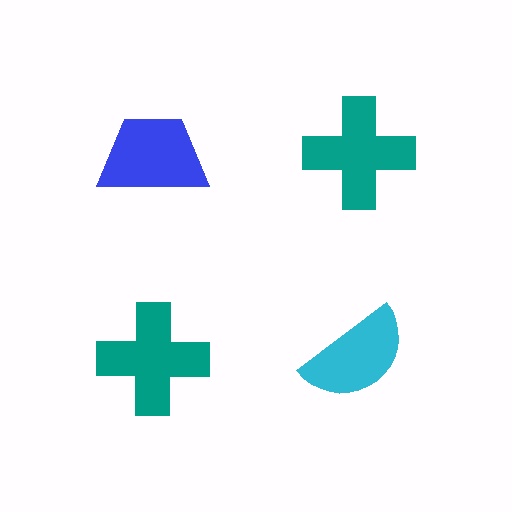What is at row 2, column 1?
A teal cross.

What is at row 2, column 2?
A cyan semicircle.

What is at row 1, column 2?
A teal cross.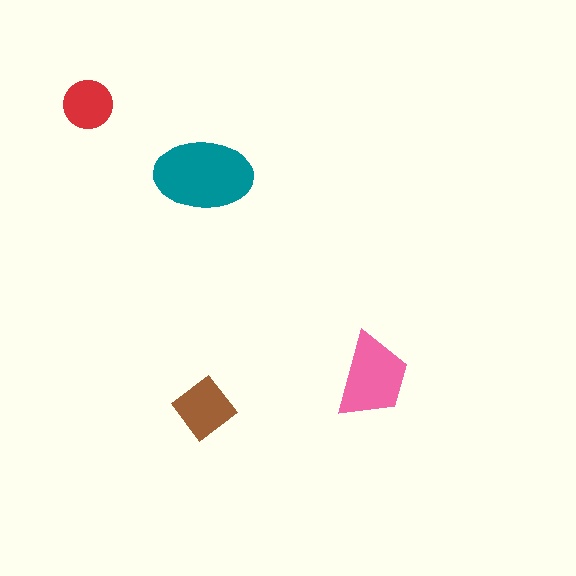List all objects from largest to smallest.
The teal ellipse, the pink trapezoid, the brown diamond, the red circle.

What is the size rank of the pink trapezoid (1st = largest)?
2nd.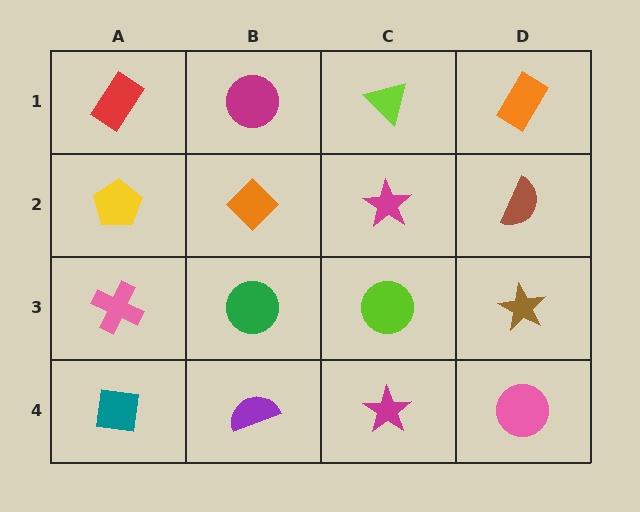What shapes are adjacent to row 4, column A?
A pink cross (row 3, column A), a purple semicircle (row 4, column B).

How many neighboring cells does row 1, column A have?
2.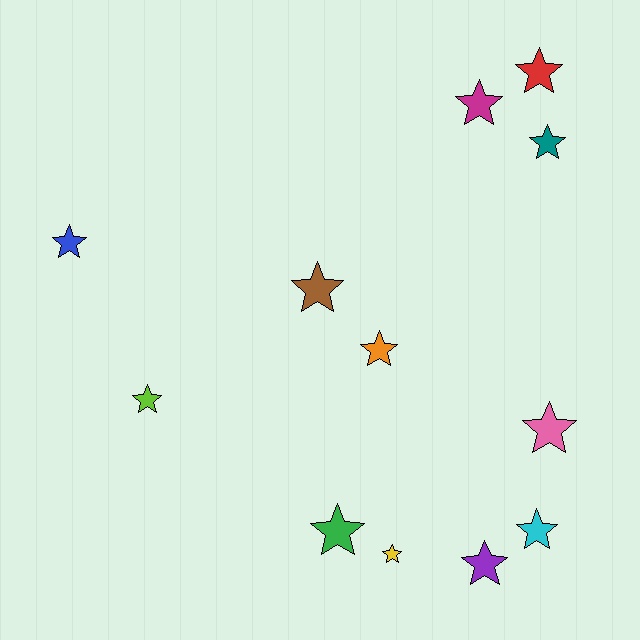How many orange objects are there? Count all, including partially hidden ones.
There is 1 orange object.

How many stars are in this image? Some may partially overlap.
There are 12 stars.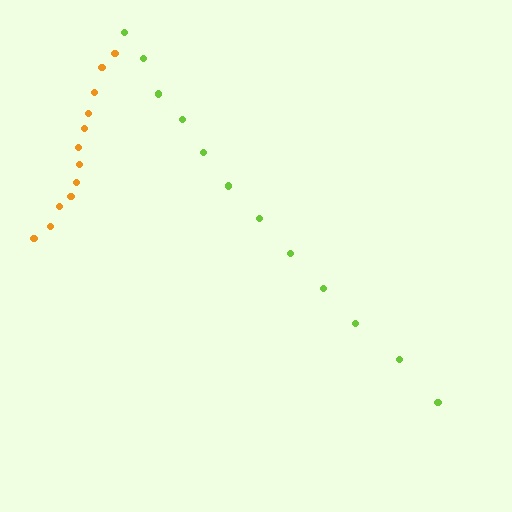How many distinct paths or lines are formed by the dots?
There are 2 distinct paths.